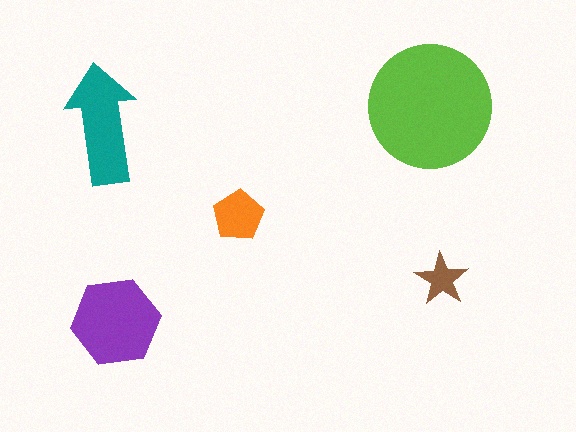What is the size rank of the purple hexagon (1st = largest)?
2nd.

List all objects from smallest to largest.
The brown star, the orange pentagon, the teal arrow, the purple hexagon, the lime circle.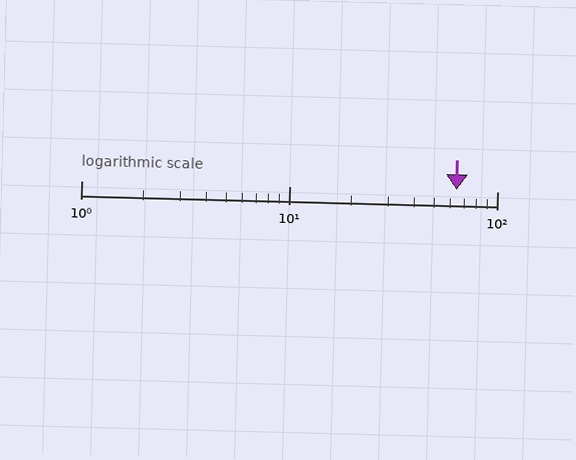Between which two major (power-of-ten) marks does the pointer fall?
The pointer is between 10 and 100.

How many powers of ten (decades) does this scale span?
The scale spans 2 decades, from 1 to 100.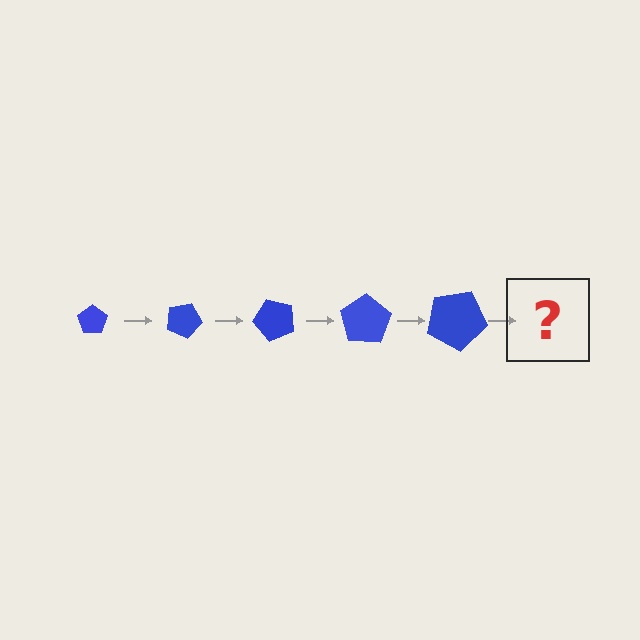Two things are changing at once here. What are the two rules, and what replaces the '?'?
The two rules are that the pentagon grows larger each step and it rotates 25 degrees each step. The '?' should be a pentagon, larger than the previous one and rotated 125 degrees from the start.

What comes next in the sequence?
The next element should be a pentagon, larger than the previous one and rotated 125 degrees from the start.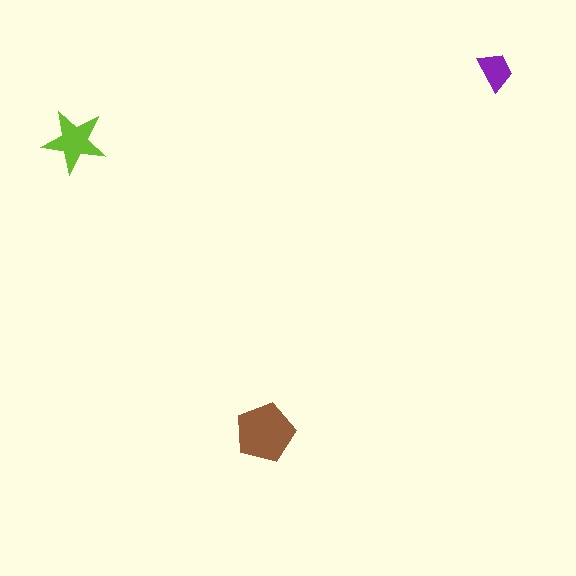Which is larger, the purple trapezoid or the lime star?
The lime star.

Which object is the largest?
The brown pentagon.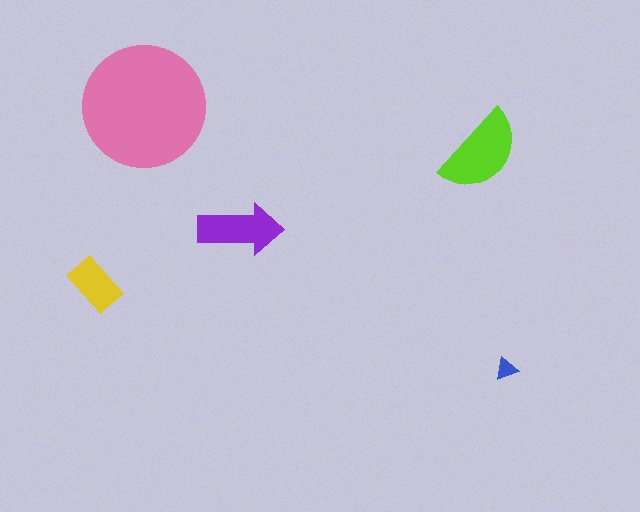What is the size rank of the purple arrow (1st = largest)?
3rd.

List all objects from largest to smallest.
The pink circle, the lime semicircle, the purple arrow, the yellow rectangle, the blue triangle.